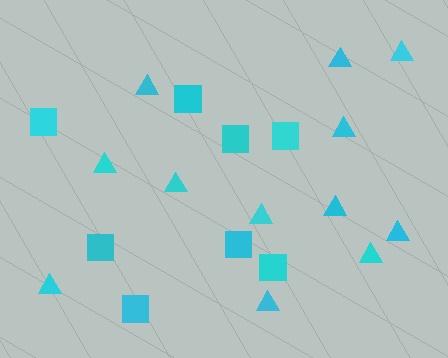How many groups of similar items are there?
There are 2 groups: one group of triangles (12) and one group of squares (8).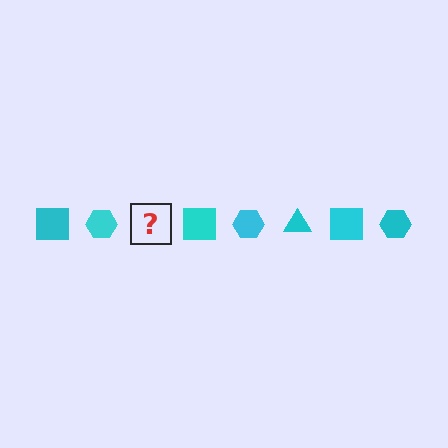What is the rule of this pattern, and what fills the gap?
The rule is that the pattern cycles through square, hexagon, triangle shapes in cyan. The gap should be filled with a cyan triangle.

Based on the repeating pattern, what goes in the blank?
The blank should be a cyan triangle.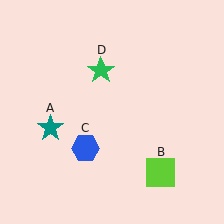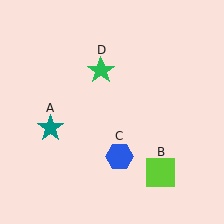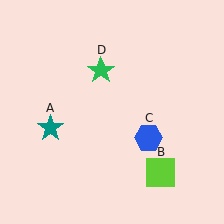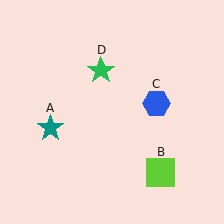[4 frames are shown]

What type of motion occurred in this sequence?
The blue hexagon (object C) rotated counterclockwise around the center of the scene.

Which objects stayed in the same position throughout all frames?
Teal star (object A) and lime square (object B) and green star (object D) remained stationary.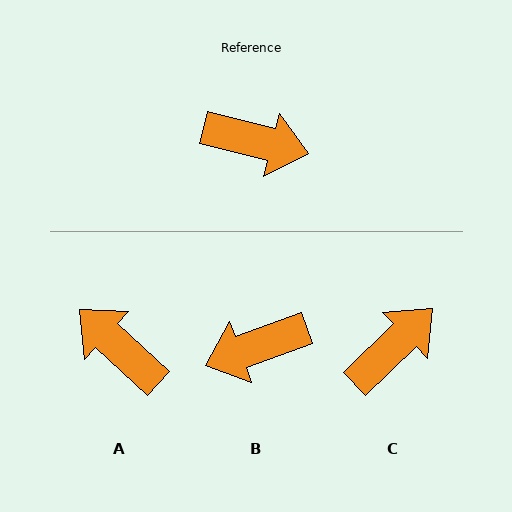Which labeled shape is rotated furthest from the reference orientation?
A, about 151 degrees away.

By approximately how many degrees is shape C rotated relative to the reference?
Approximately 58 degrees counter-clockwise.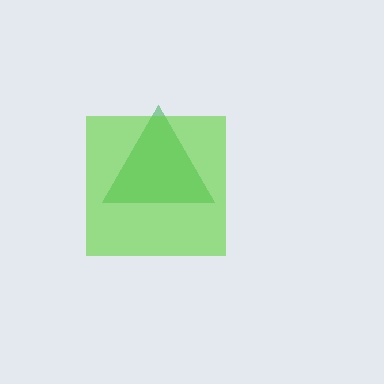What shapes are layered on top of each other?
The layered shapes are: a green triangle, a lime square.